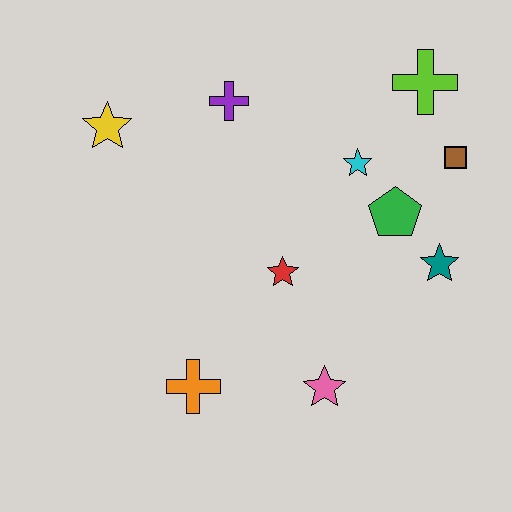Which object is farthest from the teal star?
The yellow star is farthest from the teal star.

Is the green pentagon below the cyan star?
Yes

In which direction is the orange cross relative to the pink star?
The orange cross is to the left of the pink star.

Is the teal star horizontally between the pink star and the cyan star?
No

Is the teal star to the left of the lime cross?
No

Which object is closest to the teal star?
The green pentagon is closest to the teal star.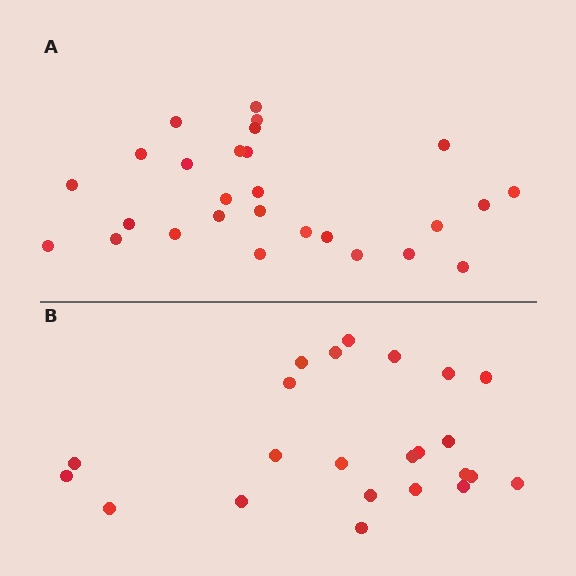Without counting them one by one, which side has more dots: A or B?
Region A (the top region) has more dots.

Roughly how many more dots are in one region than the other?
Region A has about 4 more dots than region B.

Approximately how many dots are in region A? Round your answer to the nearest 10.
About 30 dots. (The exact count is 27, which rounds to 30.)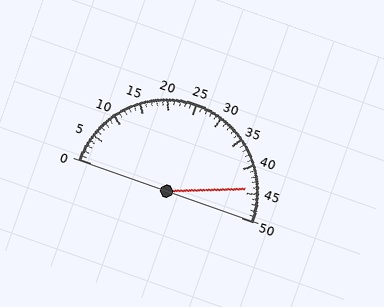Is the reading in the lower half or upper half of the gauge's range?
The reading is in the upper half of the range (0 to 50).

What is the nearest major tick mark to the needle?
The nearest major tick mark is 45.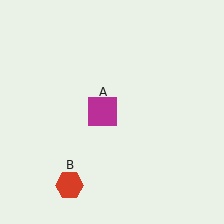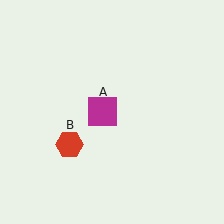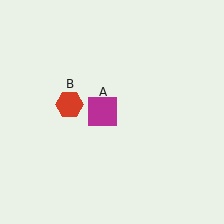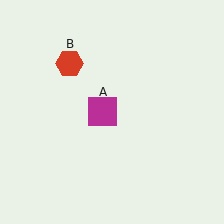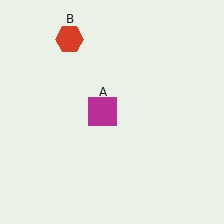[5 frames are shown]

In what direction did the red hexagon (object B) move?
The red hexagon (object B) moved up.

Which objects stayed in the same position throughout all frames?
Magenta square (object A) remained stationary.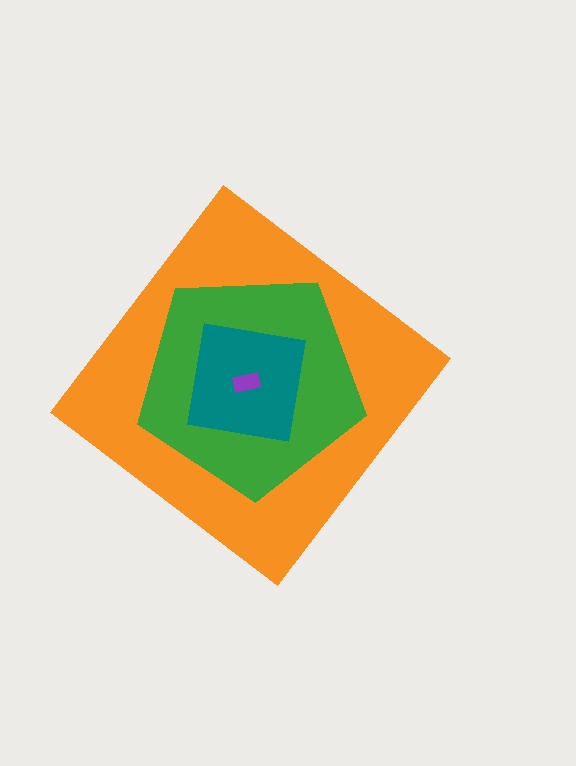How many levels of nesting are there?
4.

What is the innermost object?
The purple rectangle.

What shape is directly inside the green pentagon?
The teal square.